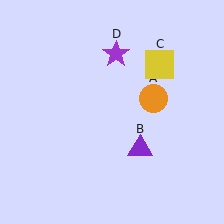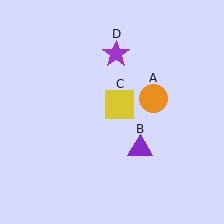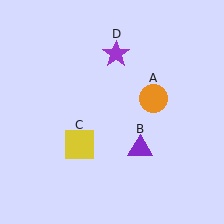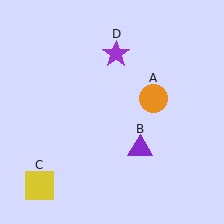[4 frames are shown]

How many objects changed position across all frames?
1 object changed position: yellow square (object C).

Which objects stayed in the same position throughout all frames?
Orange circle (object A) and purple triangle (object B) and purple star (object D) remained stationary.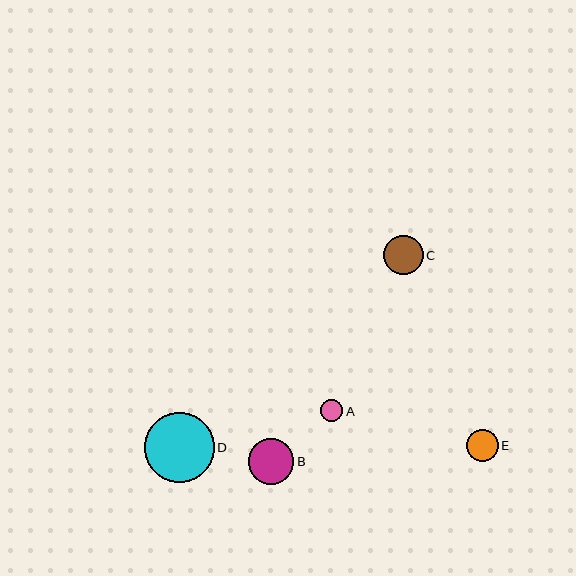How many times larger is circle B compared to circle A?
Circle B is approximately 2.1 times the size of circle A.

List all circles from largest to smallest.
From largest to smallest: D, B, C, E, A.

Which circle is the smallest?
Circle A is the smallest with a size of approximately 22 pixels.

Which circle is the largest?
Circle D is the largest with a size of approximately 69 pixels.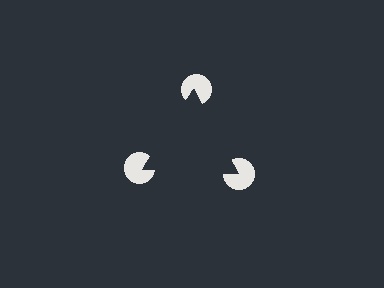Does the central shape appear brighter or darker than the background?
It typically appears slightly darker than the background, even though no actual brightness change is drawn.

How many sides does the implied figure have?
3 sides.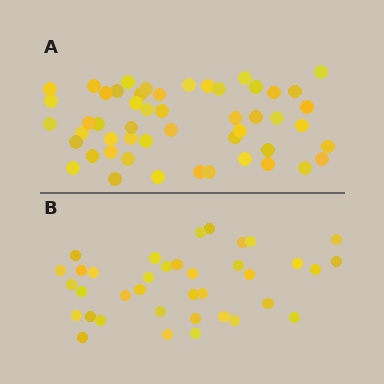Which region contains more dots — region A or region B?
Region A (the top region) has more dots.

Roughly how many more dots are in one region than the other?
Region A has approximately 15 more dots than region B.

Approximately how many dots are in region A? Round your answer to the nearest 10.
About 50 dots. (The exact count is 51, which rounds to 50.)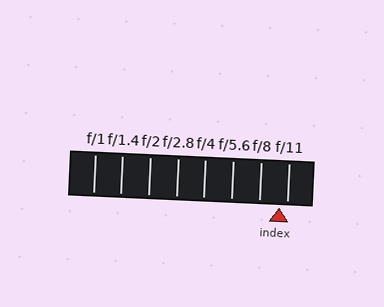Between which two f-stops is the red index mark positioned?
The index mark is between f/8 and f/11.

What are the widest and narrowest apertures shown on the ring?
The widest aperture shown is f/1 and the narrowest is f/11.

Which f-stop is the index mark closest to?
The index mark is closest to f/11.